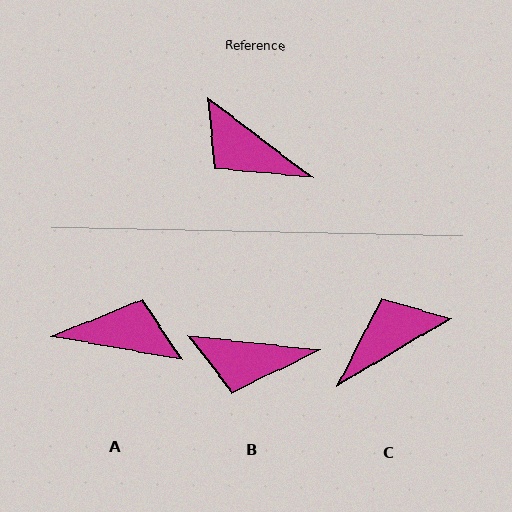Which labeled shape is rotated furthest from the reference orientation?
A, about 153 degrees away.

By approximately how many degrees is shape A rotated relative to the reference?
Approximately 153 degrees clockwise.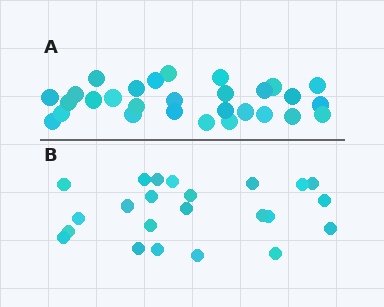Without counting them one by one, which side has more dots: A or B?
Region A (the top region) has more dots.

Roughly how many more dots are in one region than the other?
Region A has about 6 more dots than region B.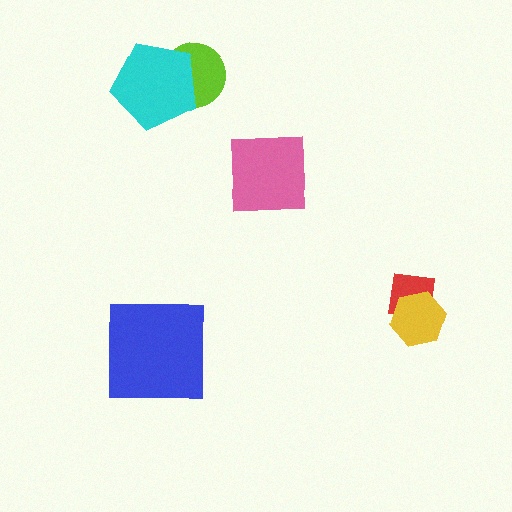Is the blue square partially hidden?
No, no other shape covers it.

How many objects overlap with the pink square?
0 objects overlap with the pink square.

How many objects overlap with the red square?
1 object overlaps with the red square.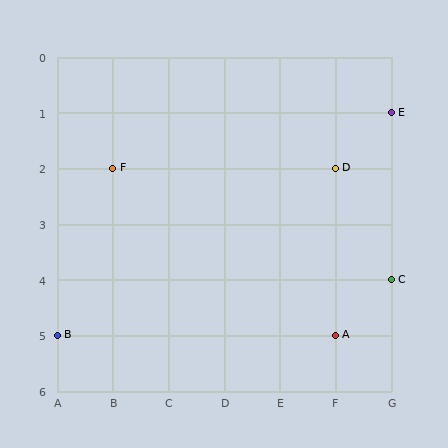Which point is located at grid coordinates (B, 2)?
Point F is at (B, 2).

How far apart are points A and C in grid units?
Points A and C are 1 column and 1 row apart (about 1.4 grid units diagonally).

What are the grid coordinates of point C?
Point C is at grid coordinates (G, 4).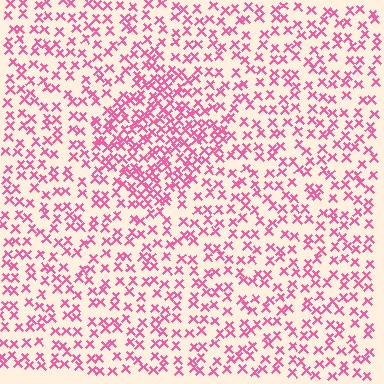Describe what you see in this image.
The image contains small pink elements arranged at two different densities. A diamond-shaped region is visible where the elements are more densely packed than the surrounding area.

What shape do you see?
I see a diamond.